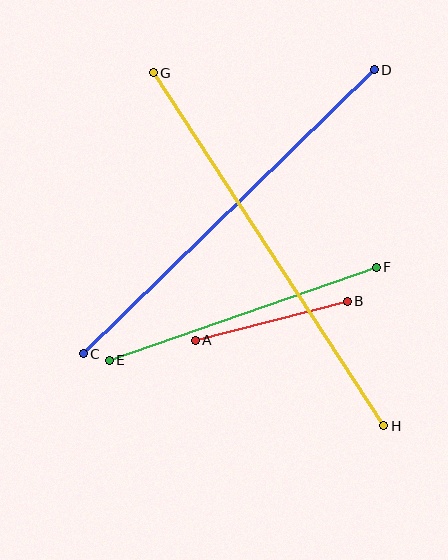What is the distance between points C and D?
The distance is approximately 407 pixels.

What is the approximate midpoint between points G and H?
The midpoint is at approximately (268, 249) pixels.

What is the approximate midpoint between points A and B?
The midpoint is at approximately (271, 321) pixels.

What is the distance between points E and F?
The distance is approximately 283 pixels.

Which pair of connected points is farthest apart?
Points G and H are farthest apart.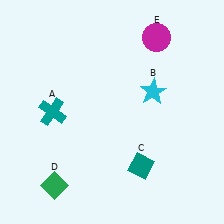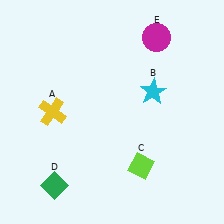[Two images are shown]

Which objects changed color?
A changed from teal to yellow. C changed from teal to lime.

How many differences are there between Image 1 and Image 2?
There are 2 differences between the two images.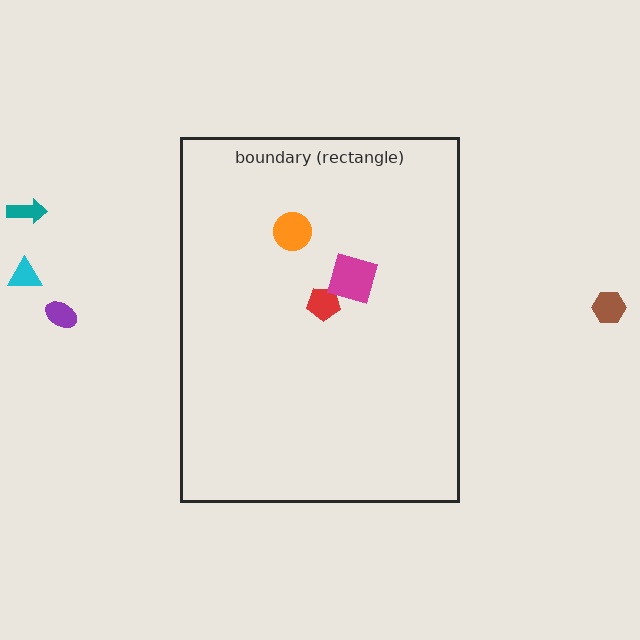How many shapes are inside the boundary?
3 inside, 4 outside.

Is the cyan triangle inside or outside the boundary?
Outside.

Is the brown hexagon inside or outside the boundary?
Outside.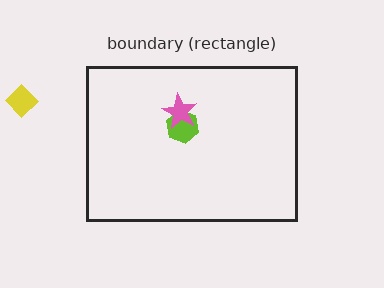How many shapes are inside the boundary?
2 inside, 1 outside.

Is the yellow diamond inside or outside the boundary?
Outside.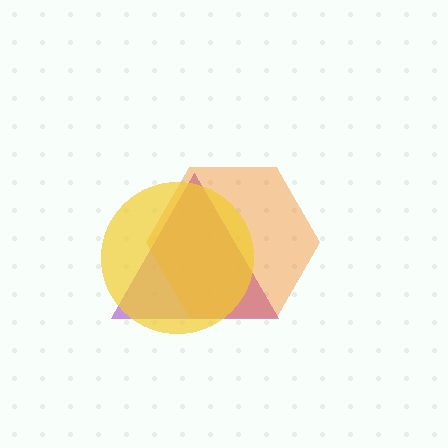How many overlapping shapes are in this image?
There are 3 overlapping shapes in the image.